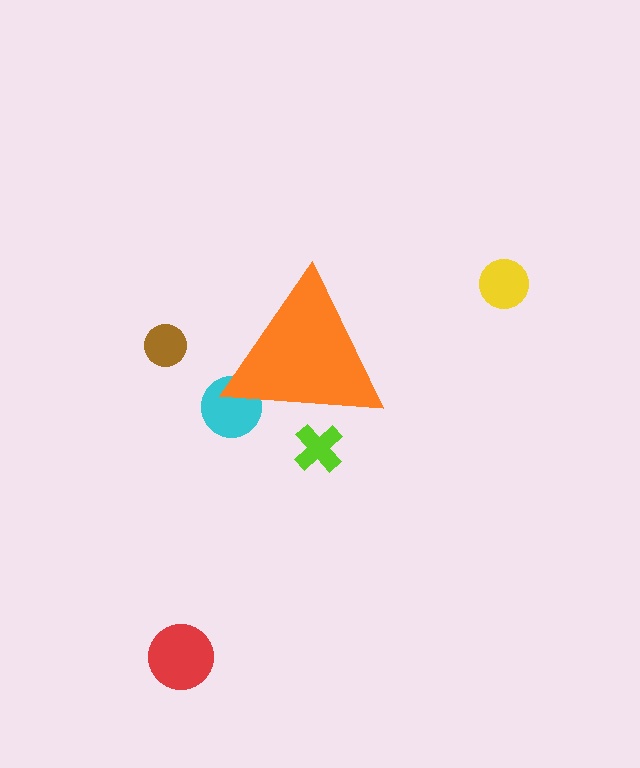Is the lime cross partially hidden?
Yes, the lime cross is partially hidden behind the orange triangle.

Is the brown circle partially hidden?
No, the brown circle is fully visible.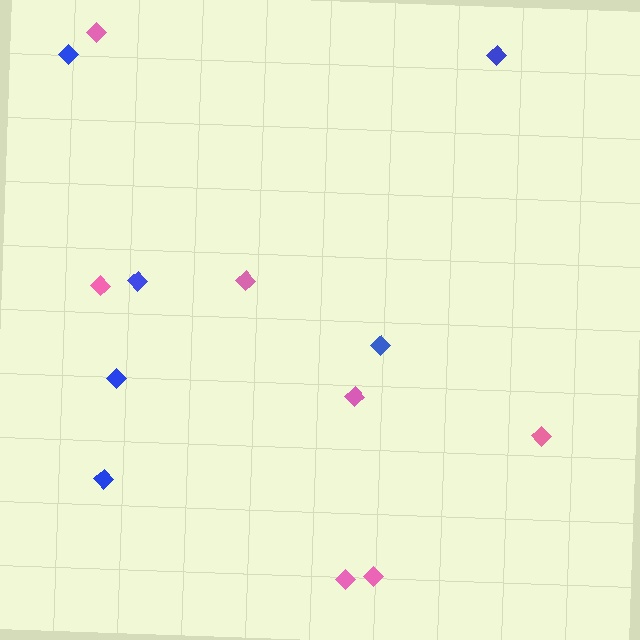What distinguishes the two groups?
There are 2 groups: one group of pink diamonds (7) and one group of blue diamonds (6).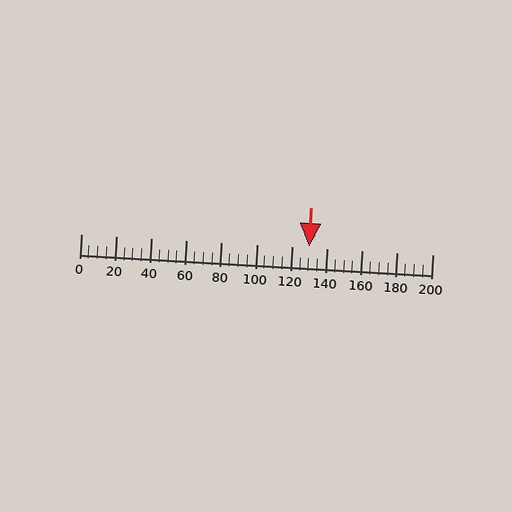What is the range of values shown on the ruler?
The ruler shows values from 0 to 200.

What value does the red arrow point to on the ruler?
The red arrow points to approximately 130.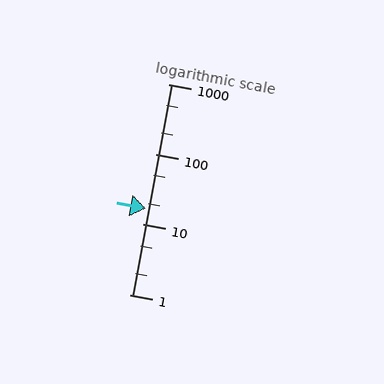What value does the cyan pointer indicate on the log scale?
The pointer indicates approximately 17.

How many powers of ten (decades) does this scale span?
The scale spans 3 decades, from 1 to 1000.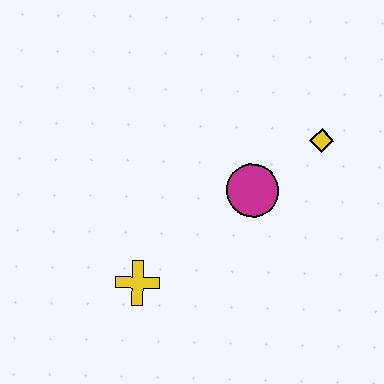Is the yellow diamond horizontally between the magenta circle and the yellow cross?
No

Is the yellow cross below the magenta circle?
Yes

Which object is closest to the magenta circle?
The yellow diamond is closest to the magenta circle.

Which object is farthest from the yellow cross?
The yellow diamond is farthest from the yellow cross.